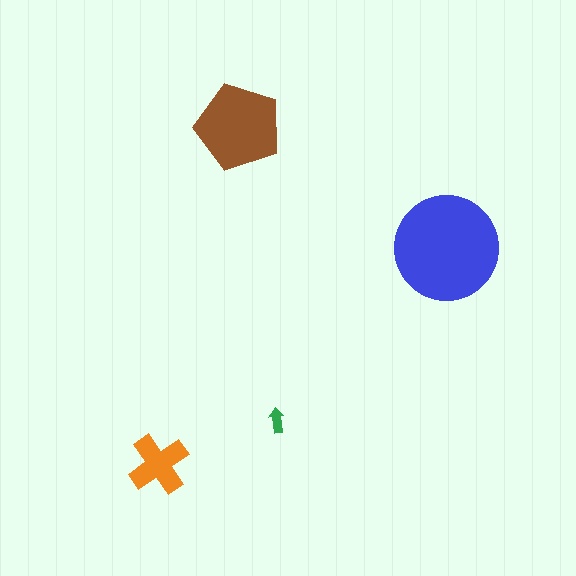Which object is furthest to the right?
The blue circle is rightmost.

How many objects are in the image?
There are 4 objects in the image.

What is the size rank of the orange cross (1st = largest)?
3rd.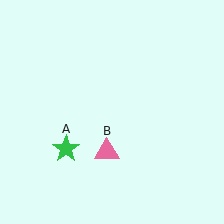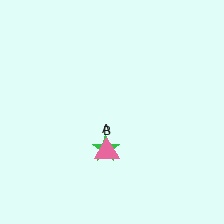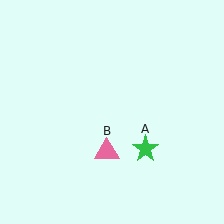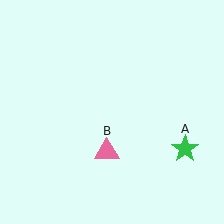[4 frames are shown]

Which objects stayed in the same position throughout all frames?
Pink triangle (object B) remained stationary.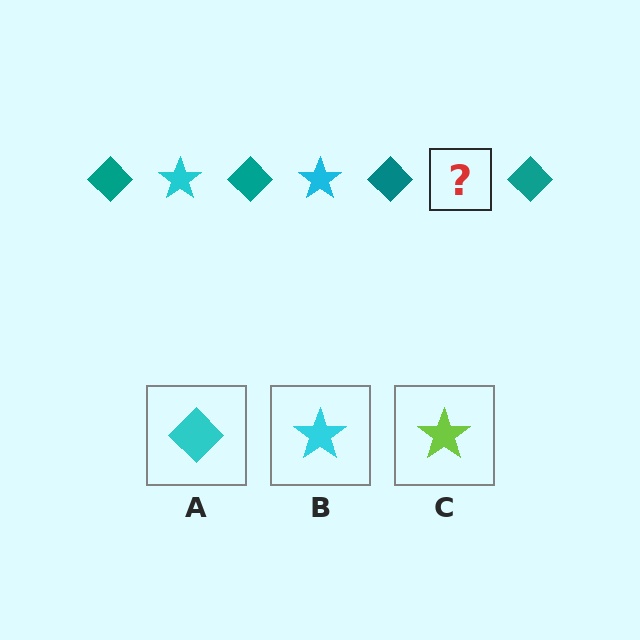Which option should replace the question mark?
Option B.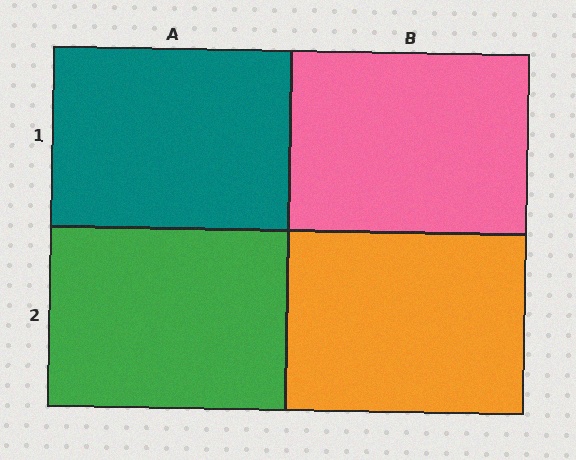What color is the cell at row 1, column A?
Teal.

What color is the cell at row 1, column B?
Pink.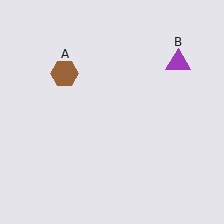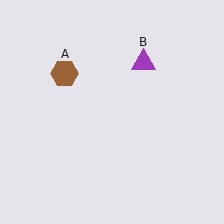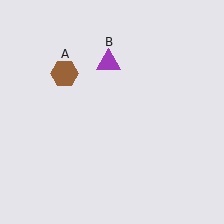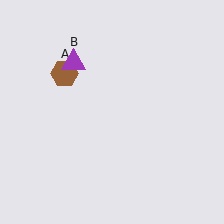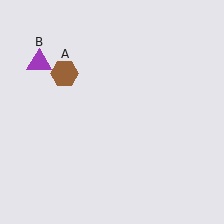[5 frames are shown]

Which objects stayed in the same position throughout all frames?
Brown hexagon (object A) remained stationary.